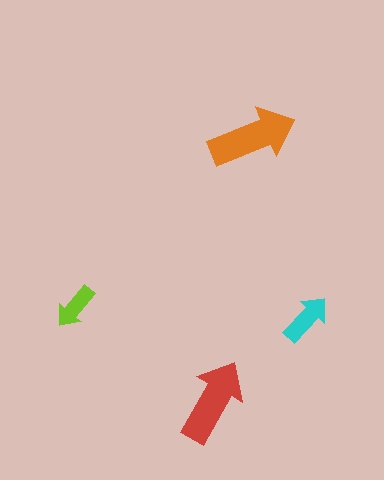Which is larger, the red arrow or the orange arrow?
The orange one.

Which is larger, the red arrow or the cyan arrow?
The red one.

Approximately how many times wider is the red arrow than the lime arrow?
About 2 times wider.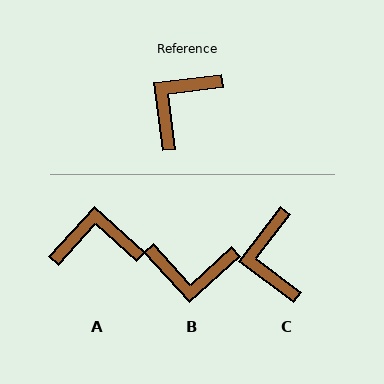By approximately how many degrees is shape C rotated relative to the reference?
Approximately 46 degrees counter-clockwise.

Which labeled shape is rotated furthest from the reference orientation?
B, about 125 degrees away.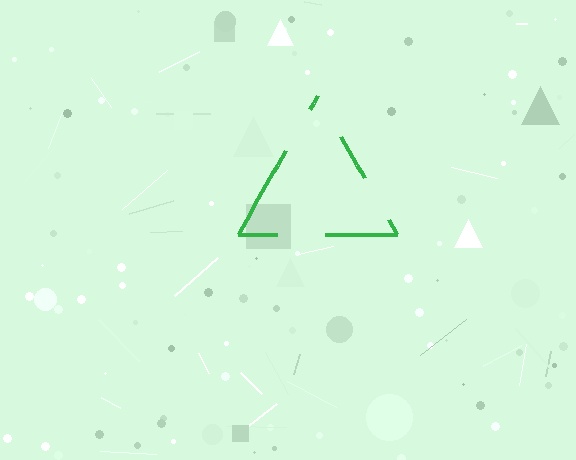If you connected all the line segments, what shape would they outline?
They would outline a triangle.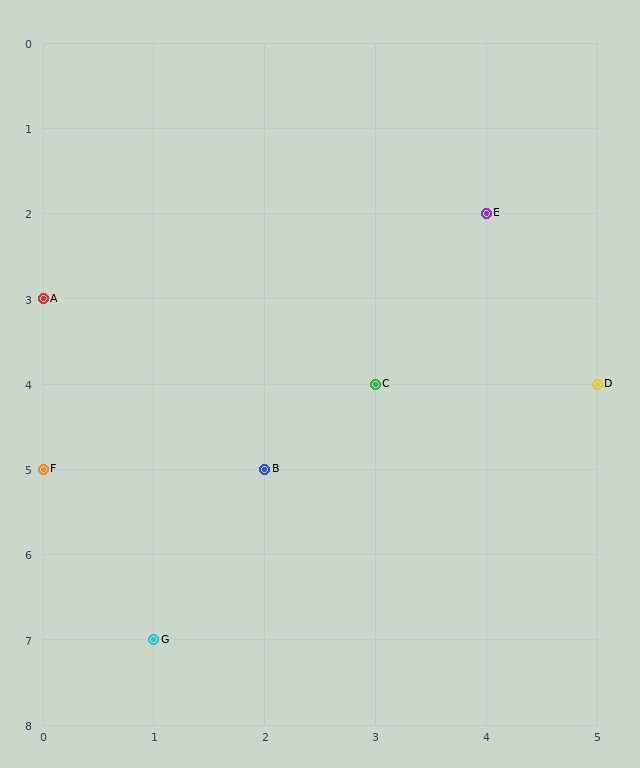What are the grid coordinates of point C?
Point C is at grid coordinates (3, 4).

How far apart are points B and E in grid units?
Points B and E are 2 columns and 3 rows apart (about 3.6 grid units diagonally).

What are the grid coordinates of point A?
Point A is at grid coordinates (0, 3).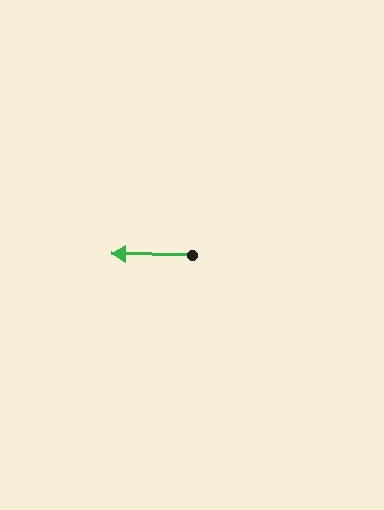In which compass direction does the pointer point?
West.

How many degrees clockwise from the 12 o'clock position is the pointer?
Approximately 271 degrees.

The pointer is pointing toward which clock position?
Roughly 9 o'clock.